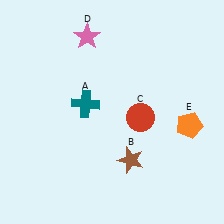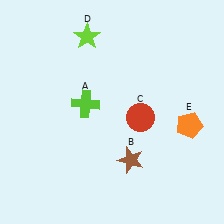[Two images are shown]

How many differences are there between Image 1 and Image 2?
There are 2 differences between the two images.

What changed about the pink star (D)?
In Image 1, D is pink. In Image 2, it changed to lime.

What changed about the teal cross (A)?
In Image 1, A is teal. In Image 2, it changed to lime.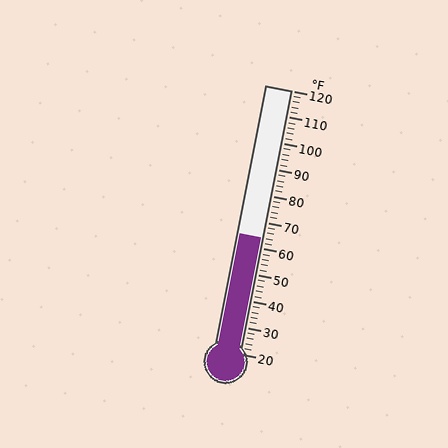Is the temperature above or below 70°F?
The temperature is below 70°F.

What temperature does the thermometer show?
The thermometer shows approximately 64°F.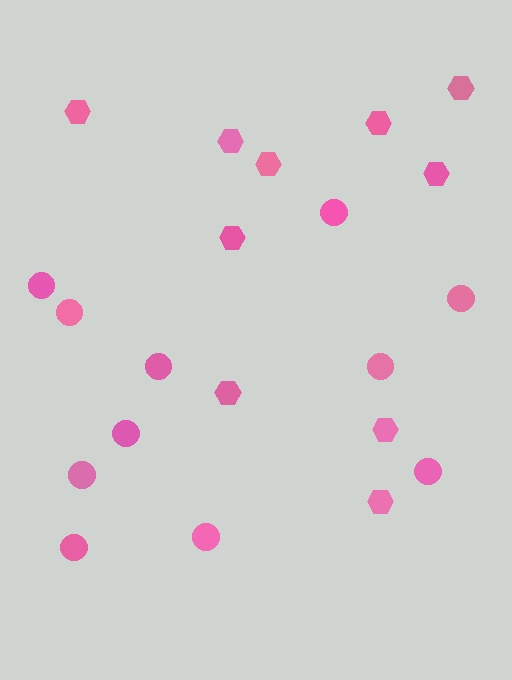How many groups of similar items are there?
There are 2 groups: one group of circles (11) and one group of hexagons (10).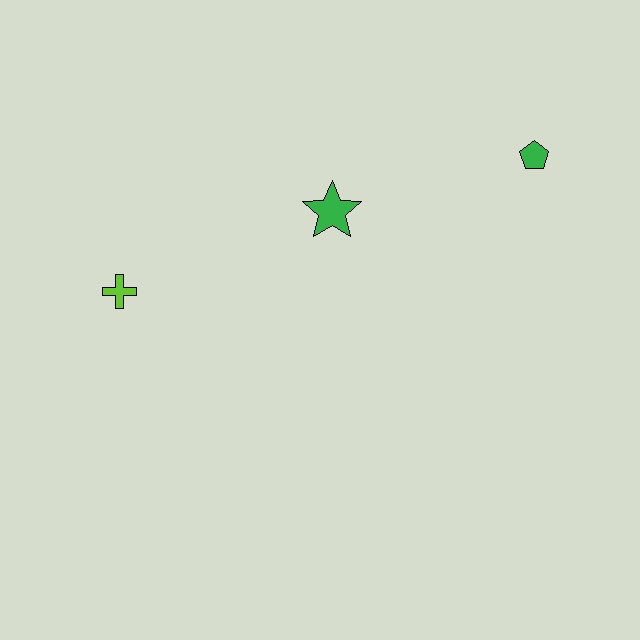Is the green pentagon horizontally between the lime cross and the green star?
No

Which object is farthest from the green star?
The lime cross is farthest from the green star.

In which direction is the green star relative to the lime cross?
The green star is to the right of the lime cross.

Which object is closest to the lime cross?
The green star is closest to the lime cross.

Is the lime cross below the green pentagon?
Yes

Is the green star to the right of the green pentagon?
No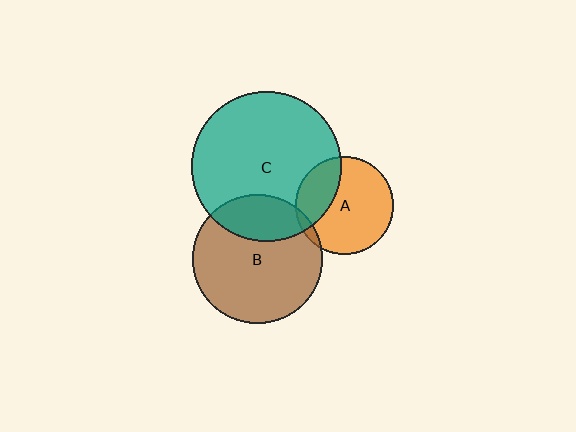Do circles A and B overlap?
Yes.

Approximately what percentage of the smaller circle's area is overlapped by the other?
Approximately 5%.